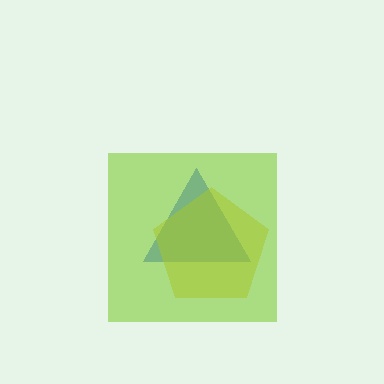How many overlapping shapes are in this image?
There are 3 overlapping shapes in the image.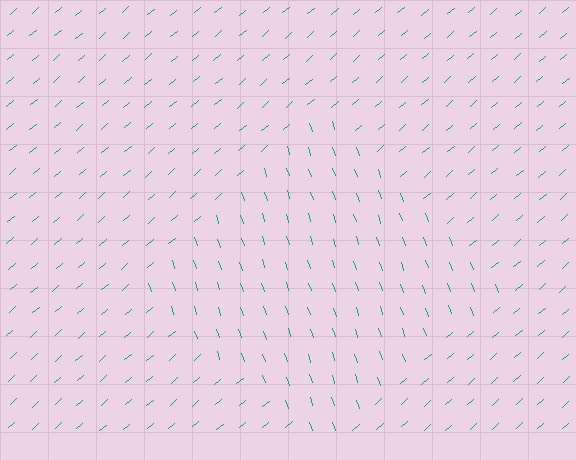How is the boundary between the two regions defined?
The boundary is defined purely by a change in line orientation (approximately 68 degrees difference). All lines are the same color and thickness.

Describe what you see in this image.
The image is filled with small teal line segments. A diamond region in the image has lines oriented differently from the surrounding lines, creating a visible texture boundary.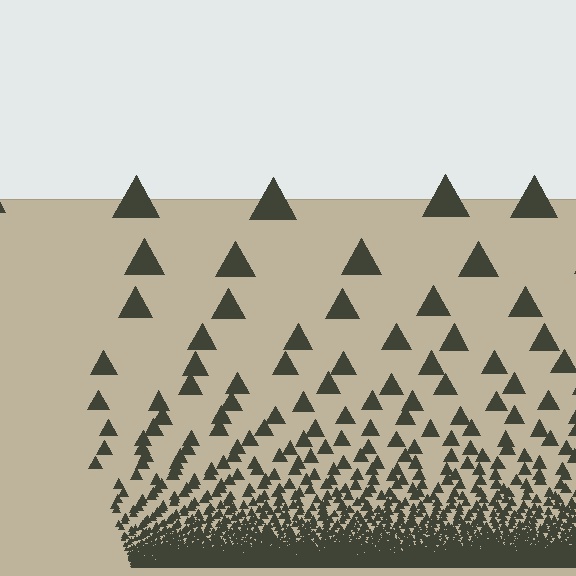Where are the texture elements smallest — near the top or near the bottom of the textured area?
Near the bottom.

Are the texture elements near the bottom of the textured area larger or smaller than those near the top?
Smaller. The gradient is inverted — elements near the bottom are smaller and denser.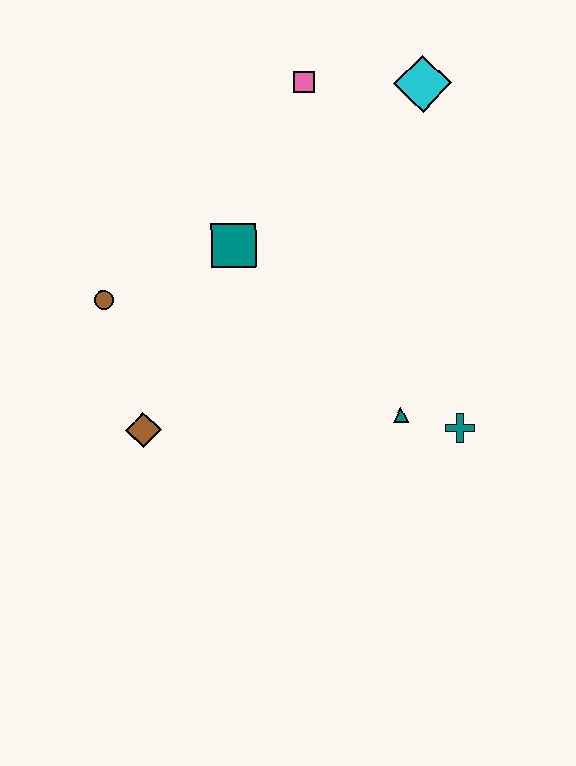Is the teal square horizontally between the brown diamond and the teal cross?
Yes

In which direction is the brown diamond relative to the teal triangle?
The brown diamond is to the left of the teal triangle.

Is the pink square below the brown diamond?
No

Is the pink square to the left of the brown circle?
No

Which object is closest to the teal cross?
The teal triangle is closest to the teal cross.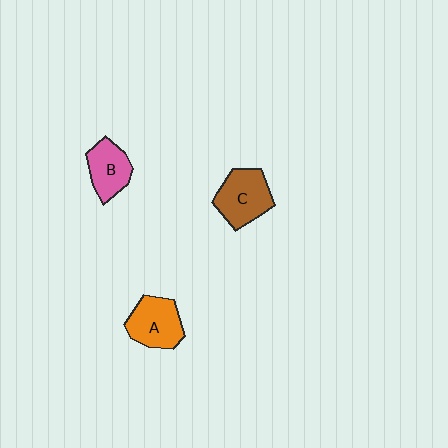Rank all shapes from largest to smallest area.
From largest to smallest: C (brown), A (orange), B (pink).